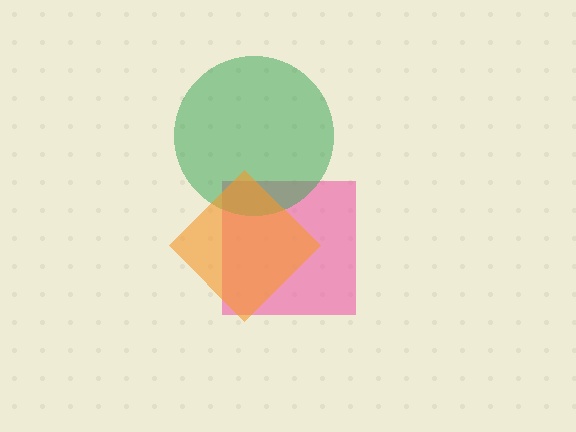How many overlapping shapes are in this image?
There are 3 overlapping shapes in the image.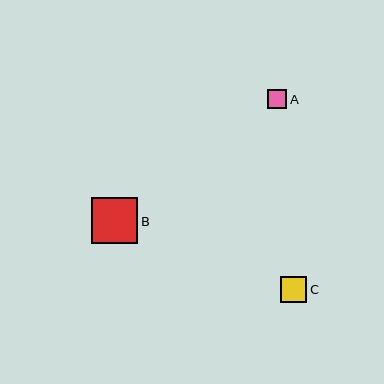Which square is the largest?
Square B is the largest with a size of approximately 46 pixels.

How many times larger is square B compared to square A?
Square B is approximately 2.4 times the size of square A.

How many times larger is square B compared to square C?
Square B is approximately 1.8 times the size of square C.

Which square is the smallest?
Square A is the smallest with a size of approximately 19 pixels.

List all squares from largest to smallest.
From largest to smallest: B, C, A.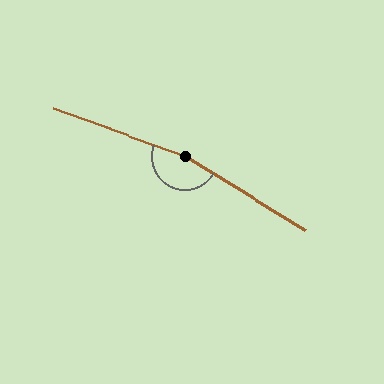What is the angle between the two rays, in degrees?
Approximately 168 degrees.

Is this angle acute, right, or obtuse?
It is obtuse.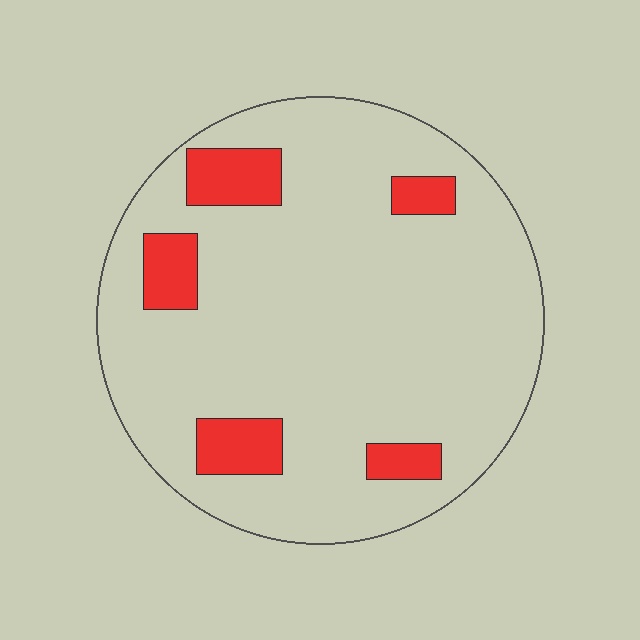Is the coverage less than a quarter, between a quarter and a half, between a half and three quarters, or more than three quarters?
Less than a quarter.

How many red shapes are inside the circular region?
5.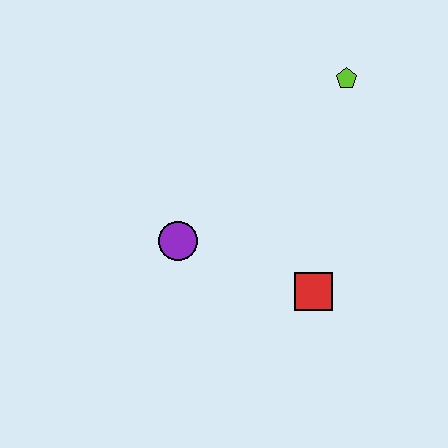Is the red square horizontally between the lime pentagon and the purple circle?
Yes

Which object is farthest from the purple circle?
The lime pentagon is farthest from the purple circle.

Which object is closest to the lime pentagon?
The red square is closest to the lime pentagon.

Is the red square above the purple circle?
No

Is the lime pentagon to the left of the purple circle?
No